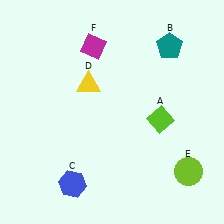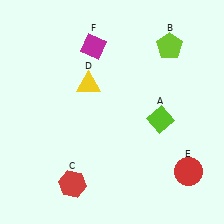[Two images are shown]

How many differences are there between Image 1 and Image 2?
There are 3 differences between the two images.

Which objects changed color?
B changed from teal to lime. C changed from blue to red. E changed from lime to red.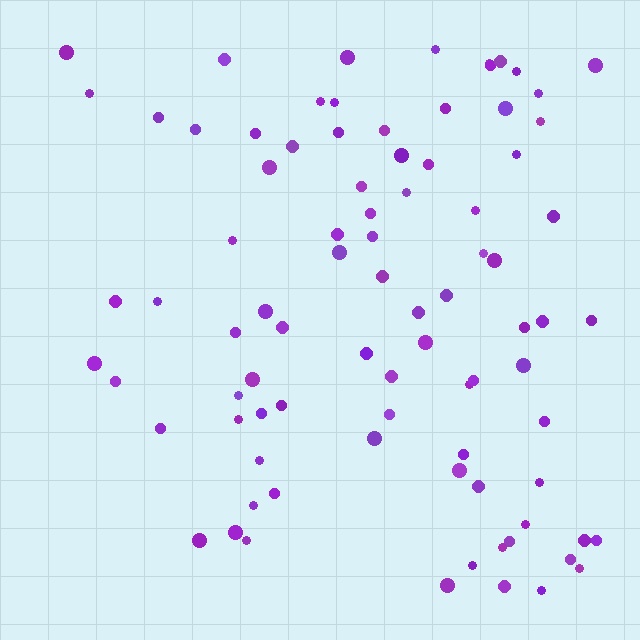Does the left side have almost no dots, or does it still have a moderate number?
Still a moderate number, just noticeably fewer than the right.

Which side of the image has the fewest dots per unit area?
The left.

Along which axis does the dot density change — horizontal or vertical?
Horizontal.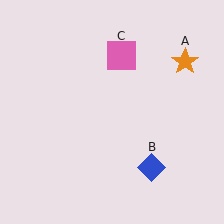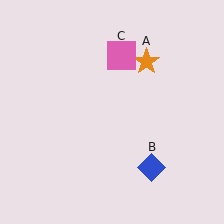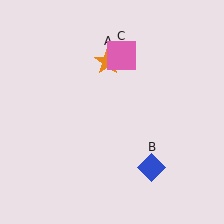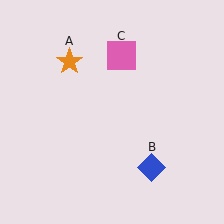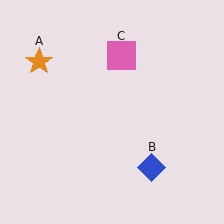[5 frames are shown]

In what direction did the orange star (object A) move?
The orange star (object A) moved left.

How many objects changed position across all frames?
1 object changed position: orange star (object A).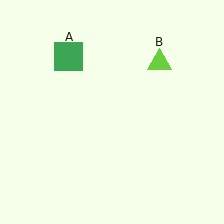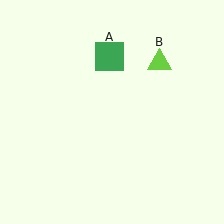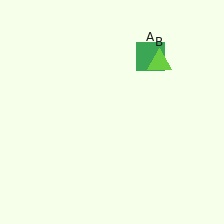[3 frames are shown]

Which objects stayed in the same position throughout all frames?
Lime triangle (object B) remained stationary.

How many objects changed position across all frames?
1 object changed position: green square (object A).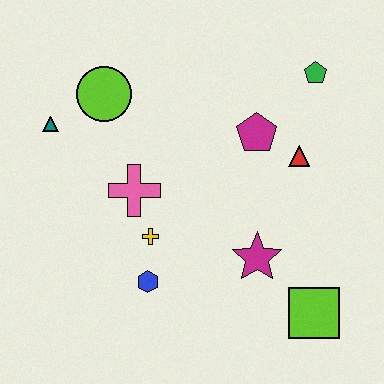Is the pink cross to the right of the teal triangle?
Yes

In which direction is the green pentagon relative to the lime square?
The green pentagon is above the lime square.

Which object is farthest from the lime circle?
The lime square is farthest from the lime circle.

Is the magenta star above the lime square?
Yes